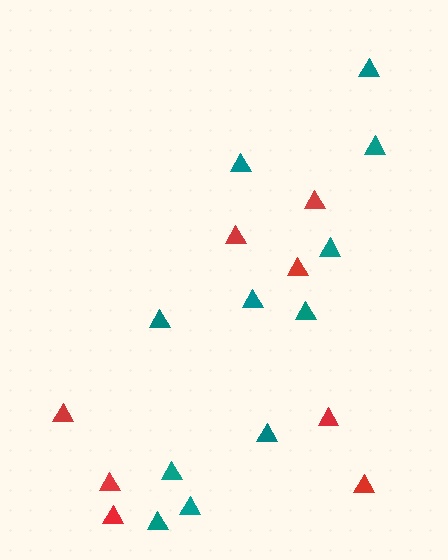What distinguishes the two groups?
There are 2 groups: one group of teal triangles (11) and one group of red triangles (8).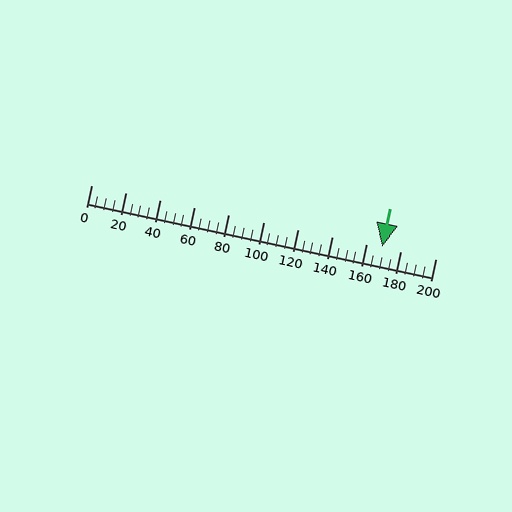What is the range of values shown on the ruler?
The ruler shows values from 0 to 200.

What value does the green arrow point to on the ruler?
The green arrow points to approximately 169.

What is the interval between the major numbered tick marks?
The major tick marks are spaced 20 units apart.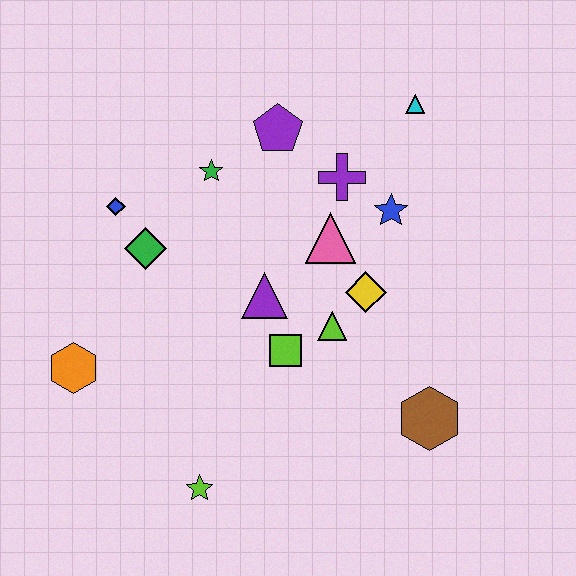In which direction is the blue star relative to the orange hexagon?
The blue star is to the right of the orange hexagon.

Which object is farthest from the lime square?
The cyan triangle is farthest from the lime square.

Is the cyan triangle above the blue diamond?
Yes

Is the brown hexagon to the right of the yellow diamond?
Yes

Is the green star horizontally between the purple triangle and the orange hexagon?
Yes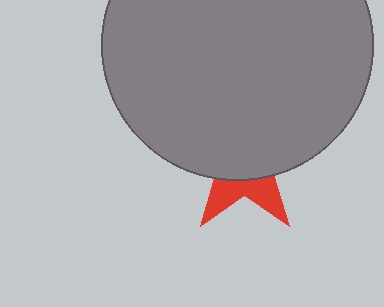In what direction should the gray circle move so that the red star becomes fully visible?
The gray circle should move up. That is the shortest direction to clear the overlap and leave the red star fully visible.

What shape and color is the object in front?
The object in front is a gray circle.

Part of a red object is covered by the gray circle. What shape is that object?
It is a star.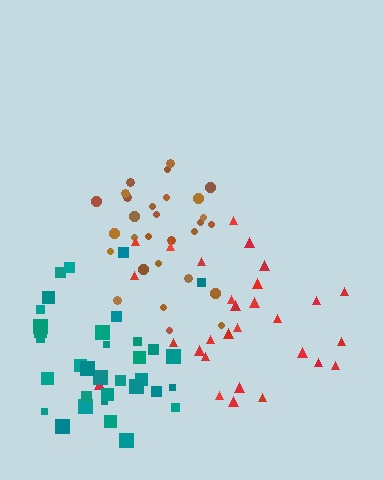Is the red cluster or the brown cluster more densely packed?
Brown.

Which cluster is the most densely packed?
Teal.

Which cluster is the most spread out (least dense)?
Red.